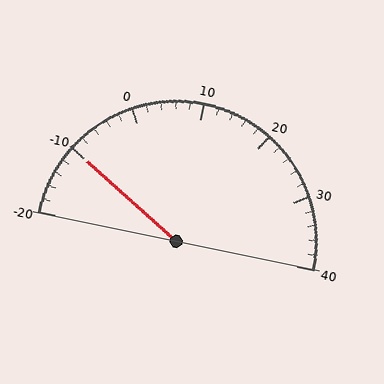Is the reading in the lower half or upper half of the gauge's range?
The reading is in the lower half of the range (-20 to 40).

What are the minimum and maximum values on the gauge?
The gauge ranges from -20 to 40.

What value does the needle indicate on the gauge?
The needle indicates approximately -10.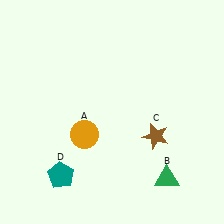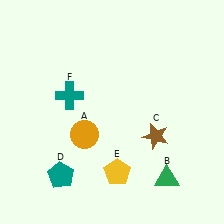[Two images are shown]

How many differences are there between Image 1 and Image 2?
There are 2 differences between the two images.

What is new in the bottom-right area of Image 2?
A yellow pentagon (E) was added in the bottom-right area of Image 2.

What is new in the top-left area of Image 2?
A teal cross (F) was added in the top-left area of Image 2.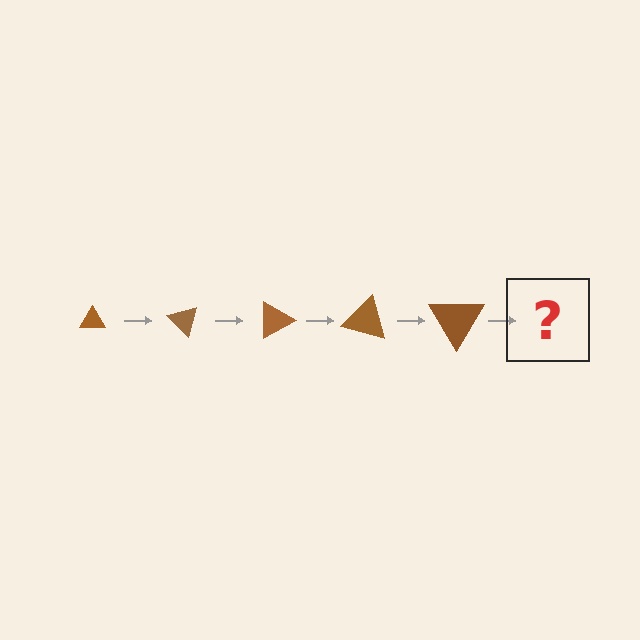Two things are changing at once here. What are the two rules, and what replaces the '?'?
The two rules are that the triangle grows larger each step and it rotates 45 degrees each step. The '?' should be a triangle, larger than the previous one and rotated 225 degrees from the start.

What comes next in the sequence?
The next element should be a triangle, larger than the previous one and rotated 225 degrees from the start.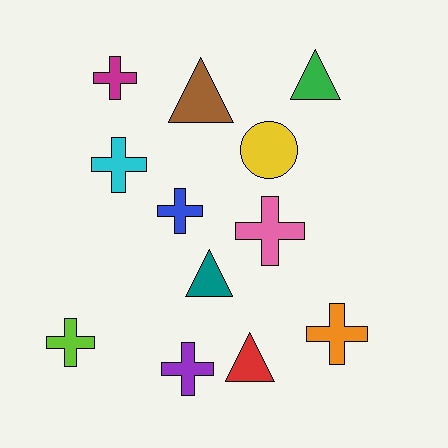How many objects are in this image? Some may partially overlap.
There are 12 objects.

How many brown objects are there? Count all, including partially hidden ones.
There is 1 brown object.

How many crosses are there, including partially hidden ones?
There are 7 crosses.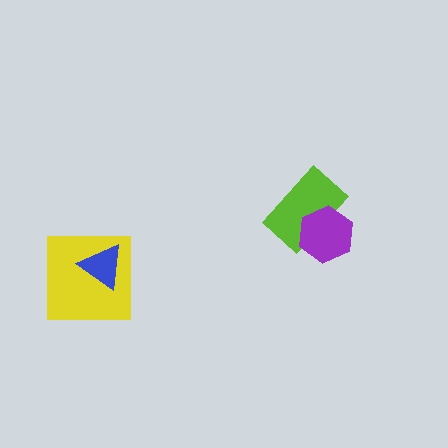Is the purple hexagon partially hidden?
No, no other shape covers it.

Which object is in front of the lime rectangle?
The purple hexagon is in front of the lime rectangle.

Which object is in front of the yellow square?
The blue triangle is in front of the yellow square.